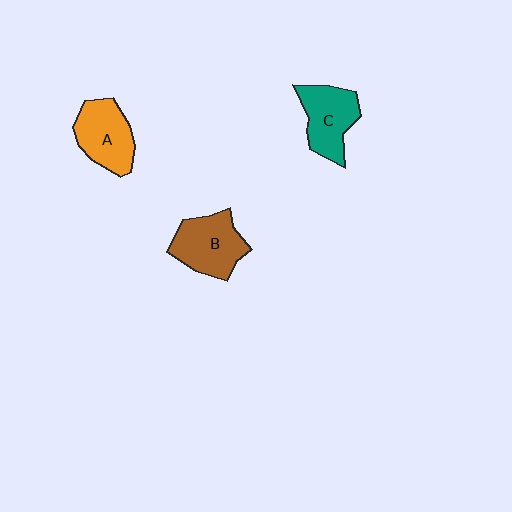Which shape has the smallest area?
Shape C (teal).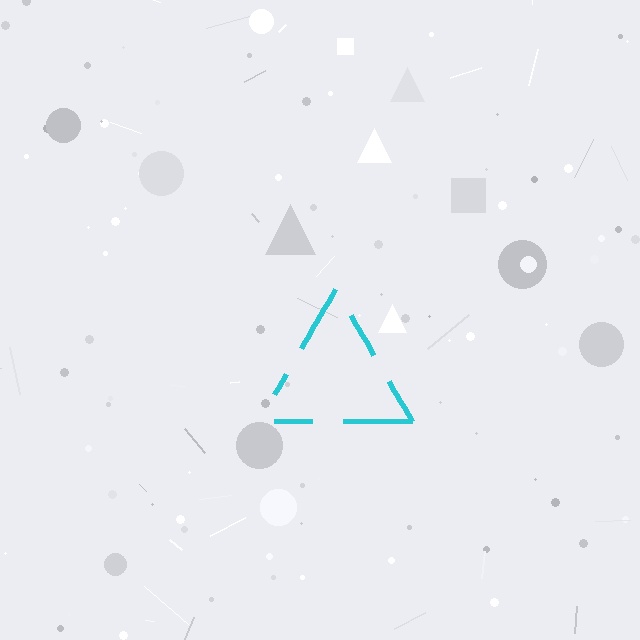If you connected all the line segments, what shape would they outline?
They would outline a triangle.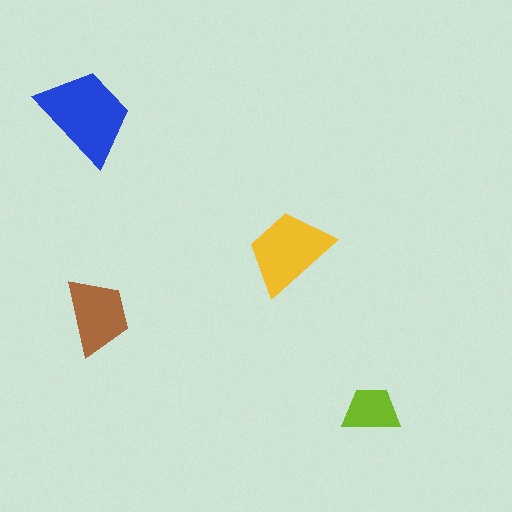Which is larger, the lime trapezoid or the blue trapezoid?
The blue one.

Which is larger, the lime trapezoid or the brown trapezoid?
The brown one.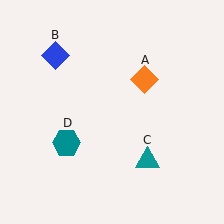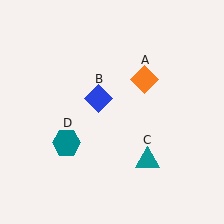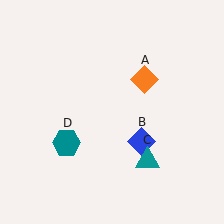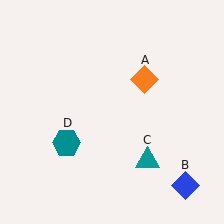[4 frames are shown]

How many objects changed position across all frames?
1 object changed position: blue diamond (object B).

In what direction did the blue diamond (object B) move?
The blue diamond (object B) moved down and to the right.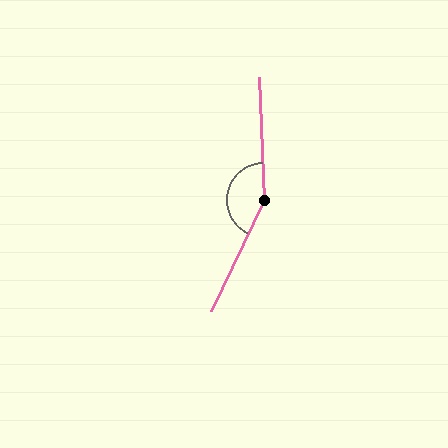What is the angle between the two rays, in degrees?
Approximately 152 degrees.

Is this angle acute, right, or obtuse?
It is obtuse.